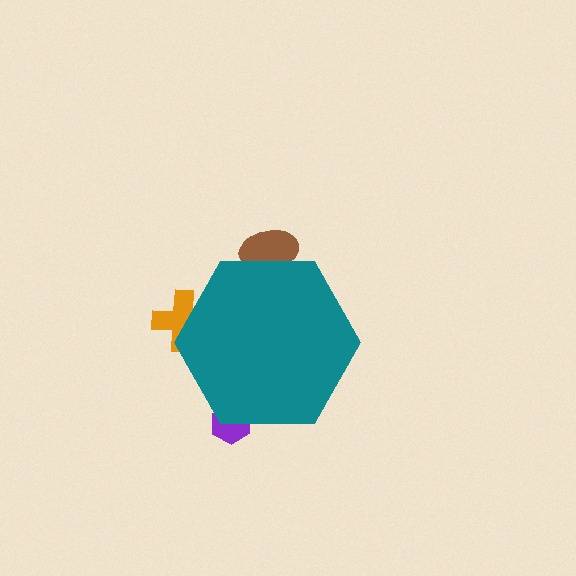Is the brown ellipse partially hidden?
Yes, the brown ellipse is partially hidden behind the teal hexagon.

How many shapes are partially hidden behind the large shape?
3 shapes are partially hidden.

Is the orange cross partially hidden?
Yes, the orange cross is partially hidden behind the teal hexagon.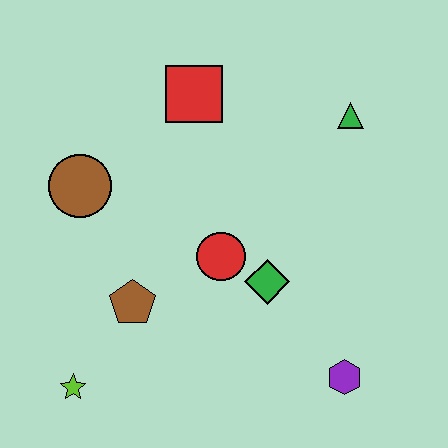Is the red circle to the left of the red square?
No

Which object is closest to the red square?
The brown circle is closest to the red square.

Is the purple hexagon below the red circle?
Yes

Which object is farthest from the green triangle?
The lime star is farthest from the green triangle.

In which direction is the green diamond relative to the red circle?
The green diamond is to the right of the red circle.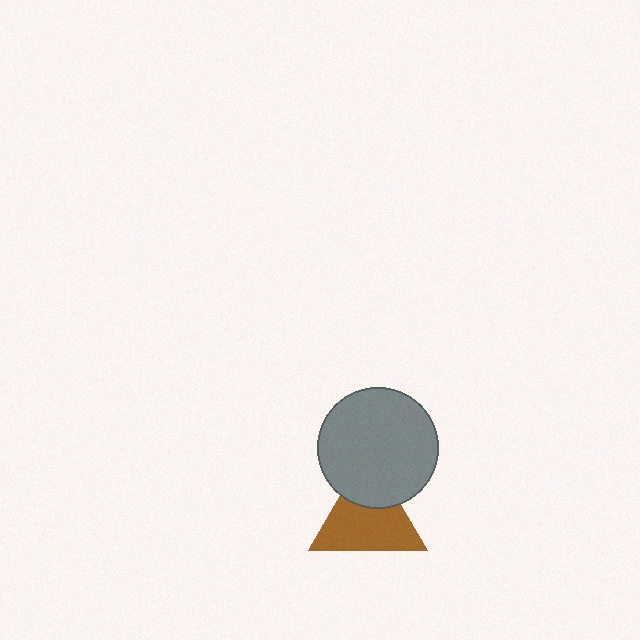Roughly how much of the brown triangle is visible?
Most of it is visible (roughly 69%).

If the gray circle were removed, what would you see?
You would see the complete brown triangle.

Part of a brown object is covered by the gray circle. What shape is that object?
It is a triangle.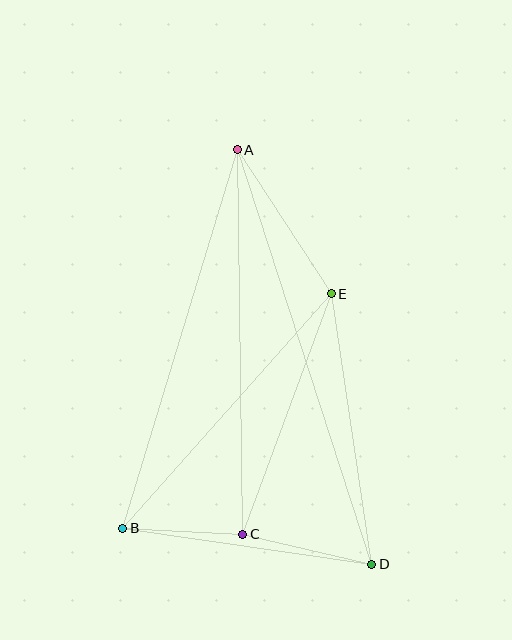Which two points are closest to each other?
Points B and C are closest to each other.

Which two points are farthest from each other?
Points A and D are farthest from each other.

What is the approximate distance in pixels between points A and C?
The distance between A and C is approximately 385 pixels.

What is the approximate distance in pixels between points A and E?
The distance between A and E is approximately 172 pixels.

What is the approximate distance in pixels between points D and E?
The distance between D and E is approximately 274 pixels.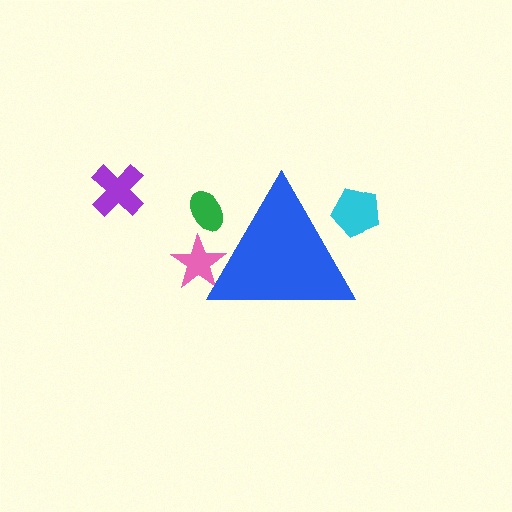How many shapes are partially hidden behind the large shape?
3 shapes are partially hidden.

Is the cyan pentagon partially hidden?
Yes, the cyan pentagon is partially hidden behind the blue triangle.